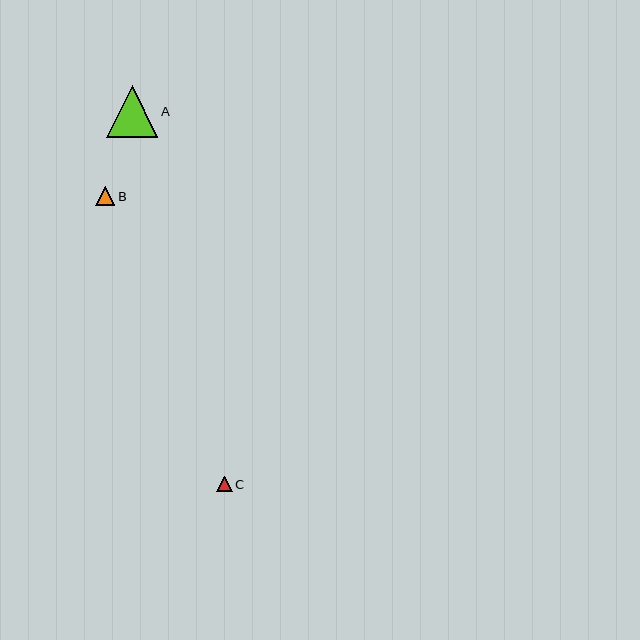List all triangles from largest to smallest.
From largest to smallest: A, B, C.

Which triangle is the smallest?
Triangle C is the smallest with a size of approximately 15 pixels.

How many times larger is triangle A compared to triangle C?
Triangle A is approximately 3.4 times the size of triangle C.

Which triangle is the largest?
Triangle A is the largest with a size of approximately 52 pixels.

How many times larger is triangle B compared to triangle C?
Triangle B is approximately 1.2 times the size of triangle C.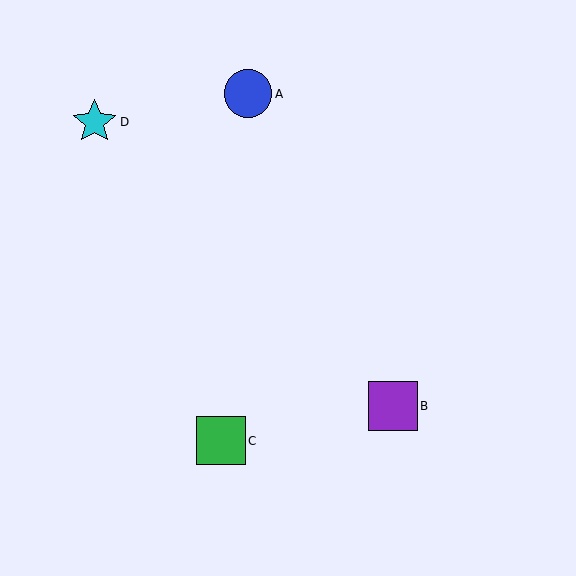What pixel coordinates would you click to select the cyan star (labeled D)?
Click at (94, 122) to select the cyan star D.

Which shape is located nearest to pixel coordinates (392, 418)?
The purple square (labeled B) at (393, 406) is nearest to that location.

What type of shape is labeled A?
Shape A is a blue circle.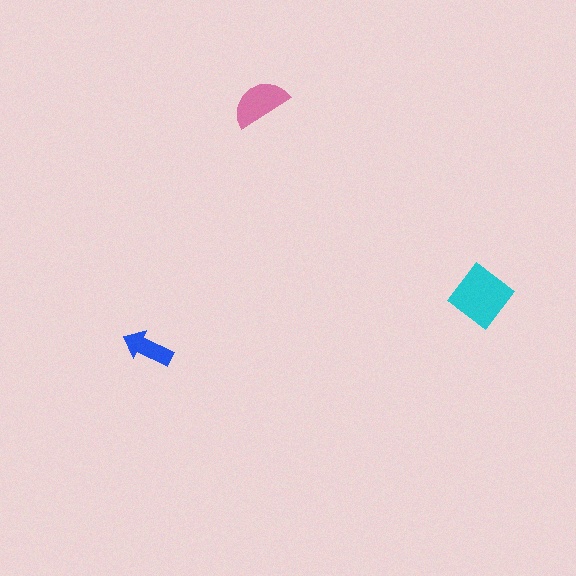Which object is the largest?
The cyan diamond.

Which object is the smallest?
The blue arrow.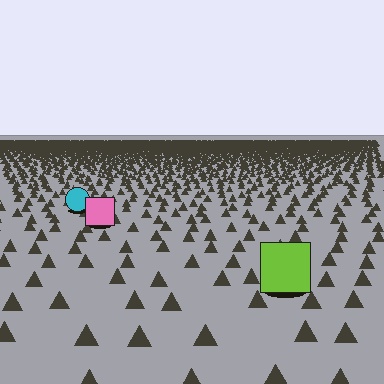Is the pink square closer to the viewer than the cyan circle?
Yes. The pink square is closer — you can tell from the texture gradient: the ground texture is coarser near it.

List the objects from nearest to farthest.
From nearest to farthest: the lime square, the pink square, the cyan circle.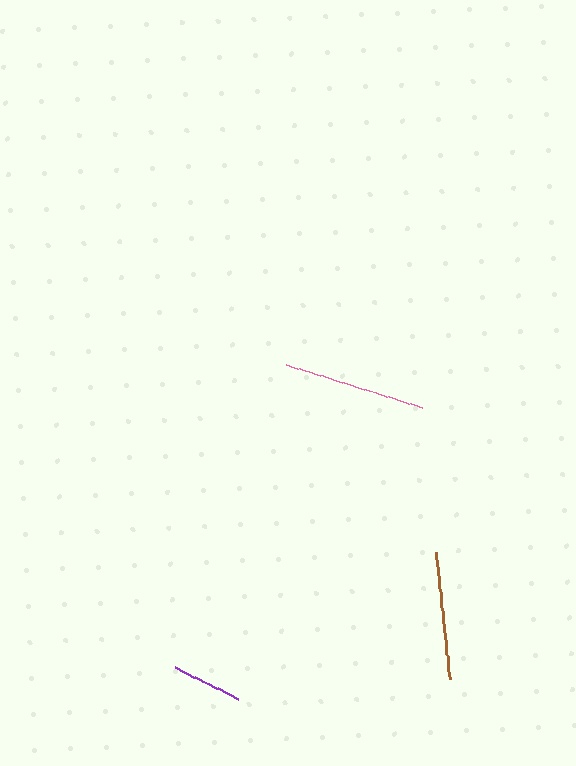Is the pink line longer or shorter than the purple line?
The pink line is longer than the purple line.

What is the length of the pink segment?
The pink segment is approximately 143 pixels long.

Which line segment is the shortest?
The purple line is the shortest at approximately 70 pixels.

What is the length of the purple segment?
The purple segment is approximately 70 pixels long.